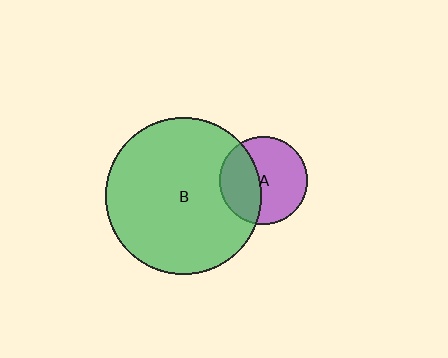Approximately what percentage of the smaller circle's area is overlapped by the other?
Approximately 40%.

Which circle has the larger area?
Circle B (green).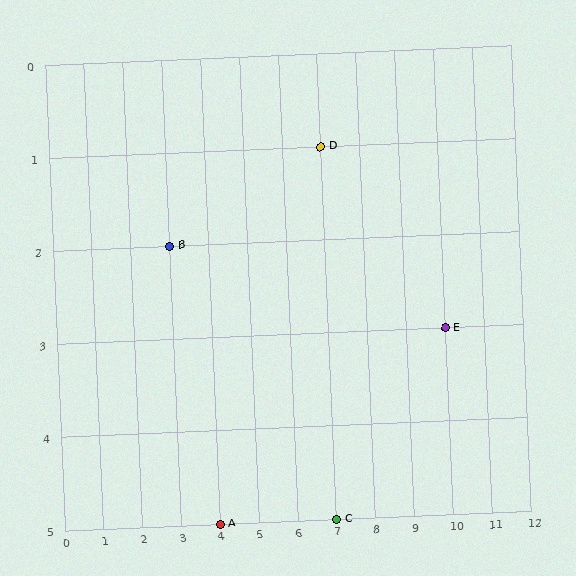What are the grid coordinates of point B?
Point B is at grid coordinates (3, 2).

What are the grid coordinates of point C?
Point C is at grid coordinates (7, 5).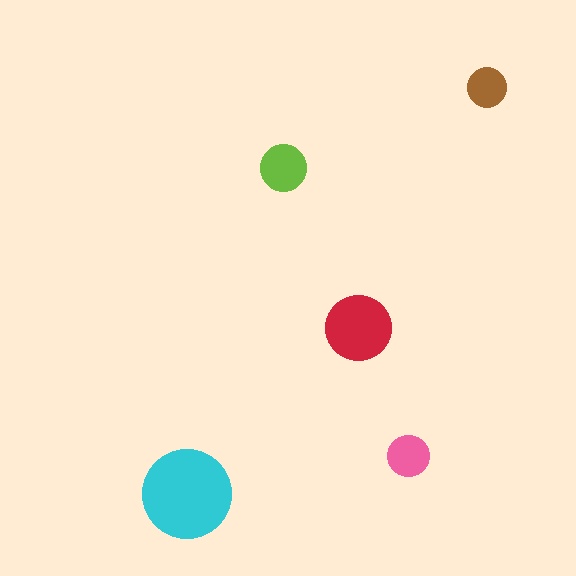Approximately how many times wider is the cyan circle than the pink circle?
About 2 times wider.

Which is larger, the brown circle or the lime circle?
The lime one.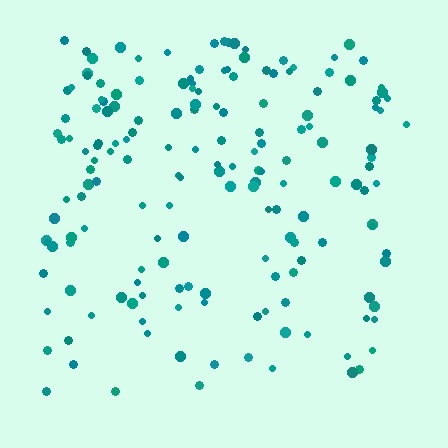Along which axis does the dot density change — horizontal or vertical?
Vertical.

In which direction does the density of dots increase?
From bottom to top, with the top side densest.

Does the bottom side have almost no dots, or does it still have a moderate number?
Still a moderate number, just noticeably fewer than the top.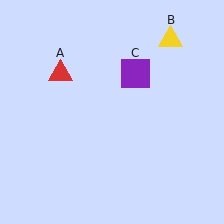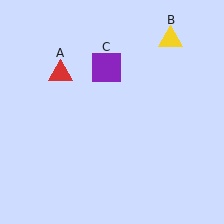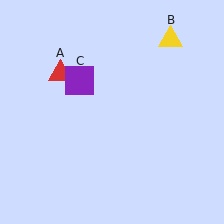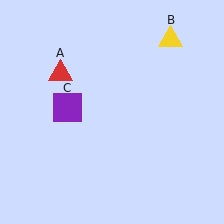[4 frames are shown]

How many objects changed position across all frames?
1 object changed position: purple square (object C).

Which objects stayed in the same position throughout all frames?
Red triangle (object A) and yellow triangle (object B) remained stationary.